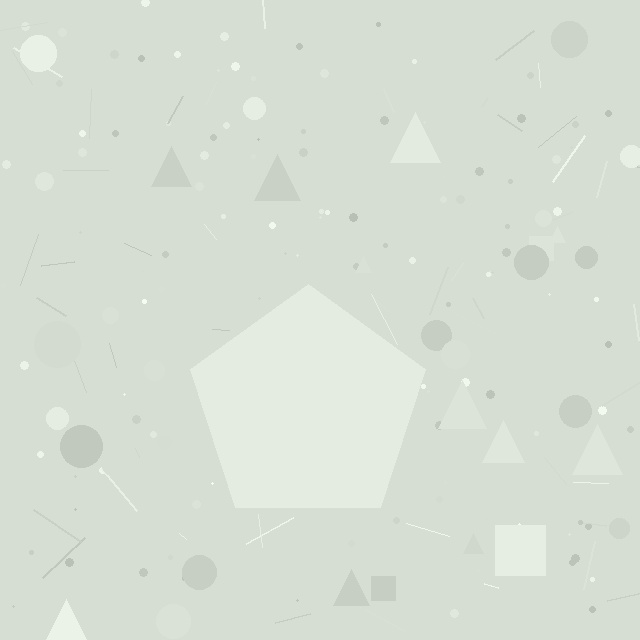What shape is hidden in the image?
A pentagon is hidden in the image.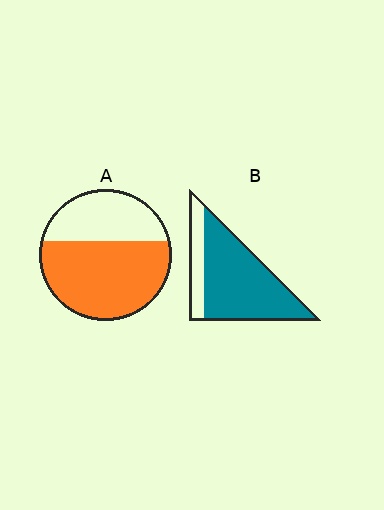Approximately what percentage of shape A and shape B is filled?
A is approximately 65% and B is approximately 80%.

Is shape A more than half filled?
Yes.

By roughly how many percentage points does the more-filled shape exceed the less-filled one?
By roughly 15 percentage points (B over A).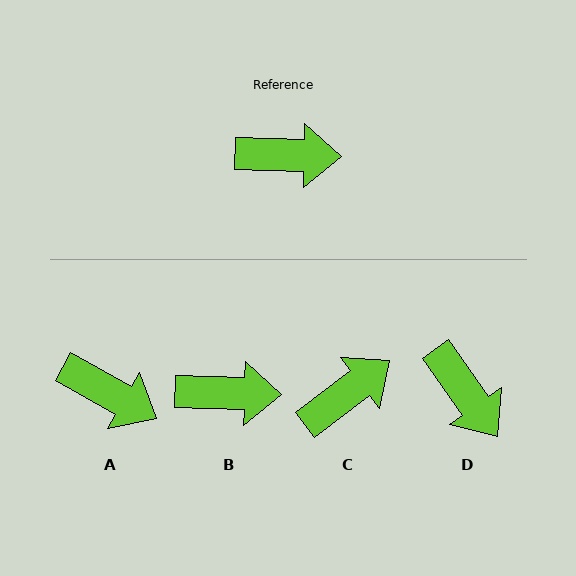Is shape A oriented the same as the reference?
No, it is off by about 28 degrees.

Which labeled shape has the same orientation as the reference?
B.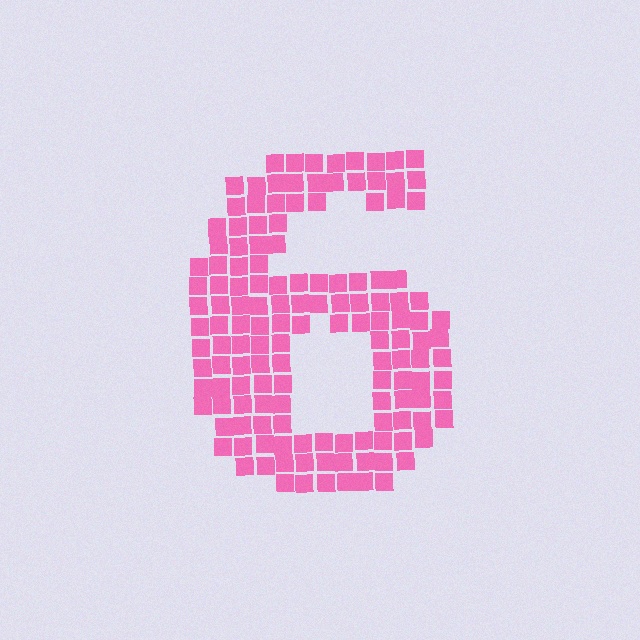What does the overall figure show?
The overall figure shows the digit 6.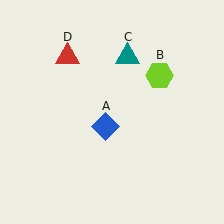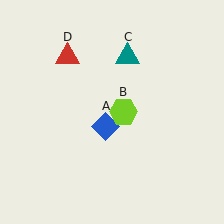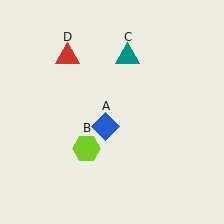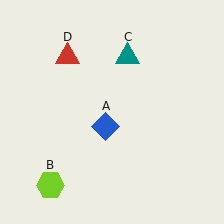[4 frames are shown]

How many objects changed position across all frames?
1 object changed position: lime hexagon (object B).